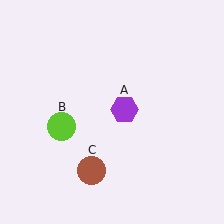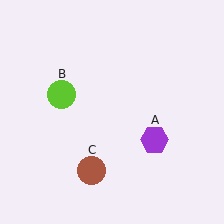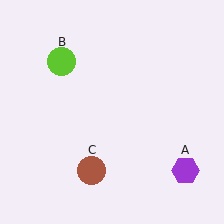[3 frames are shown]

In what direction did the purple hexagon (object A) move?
The purple hexagon (object A) moved down and to the right.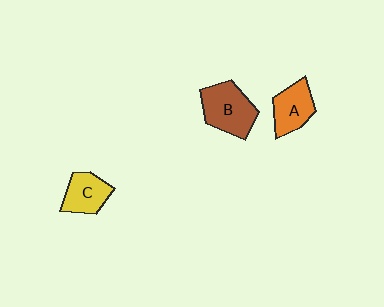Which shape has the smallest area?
Shape C (yellow).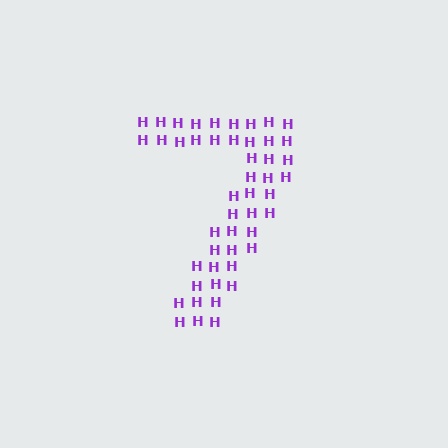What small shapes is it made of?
It is made of small letter H's.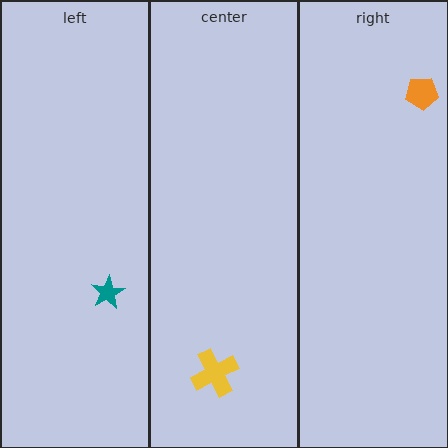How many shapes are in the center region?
1.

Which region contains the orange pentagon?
The right region.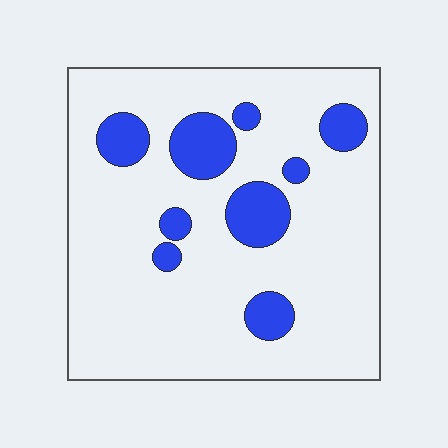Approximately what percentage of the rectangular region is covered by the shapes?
Approximately 15%.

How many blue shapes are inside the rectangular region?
9.